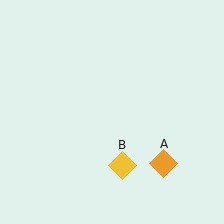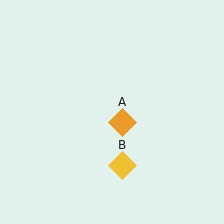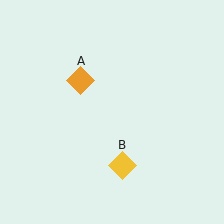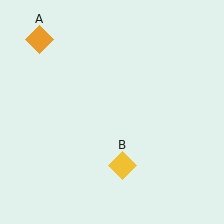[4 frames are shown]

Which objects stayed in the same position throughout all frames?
Yellow diamond (object B) remained stationary.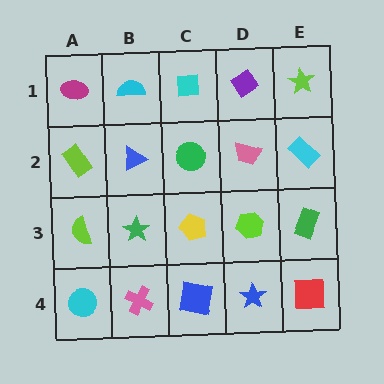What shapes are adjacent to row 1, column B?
A blue triangle (row 2, column B), a magenta ellipse (row 1, column A), a cyan square (row 1, column C).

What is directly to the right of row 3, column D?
A green rectangle.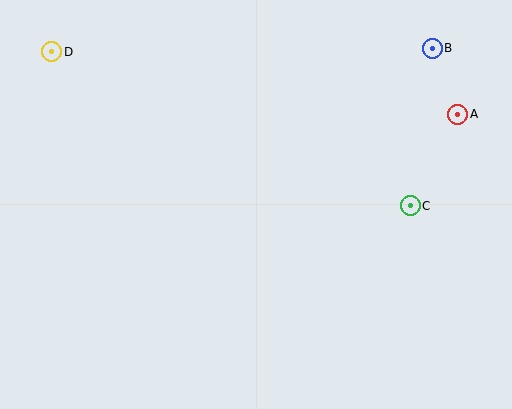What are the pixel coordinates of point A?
Point A is at (458, 114).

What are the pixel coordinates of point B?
Point B is at (432, 48).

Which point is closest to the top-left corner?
Point D is closest to the top-left corner.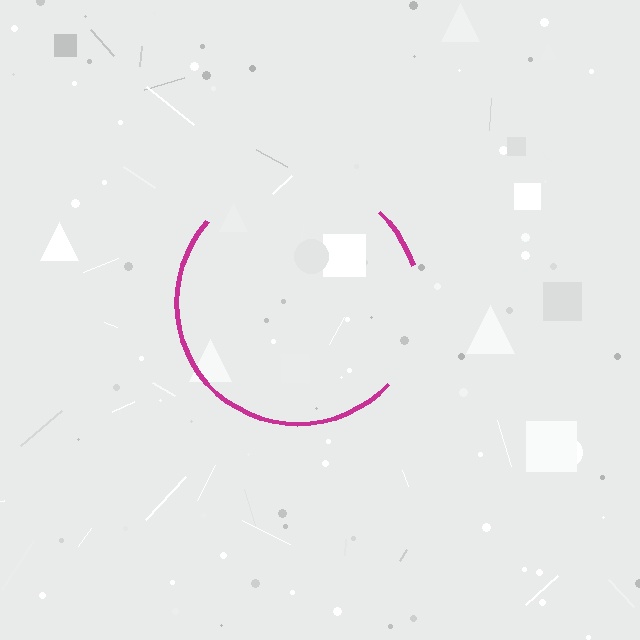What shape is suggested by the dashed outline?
The dashed outline suggests a circle.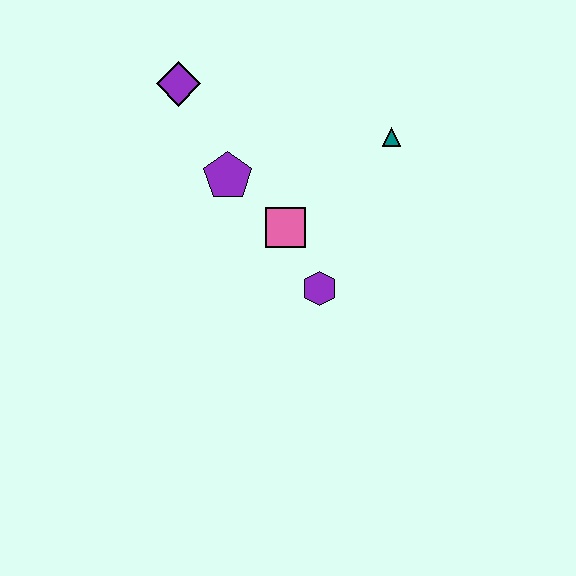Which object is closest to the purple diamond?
The purple pentagon is closest to the purple diamond.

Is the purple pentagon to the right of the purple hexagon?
No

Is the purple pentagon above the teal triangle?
No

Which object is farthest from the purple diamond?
The purple hexagon is farthest from the purple diamond.